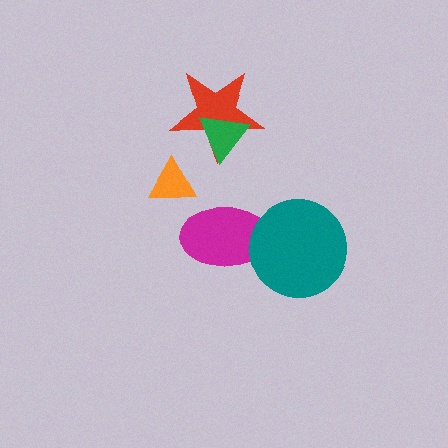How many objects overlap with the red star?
1 object overlaps with the red star.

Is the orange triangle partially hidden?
No, no other shape covers it.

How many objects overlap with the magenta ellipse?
1 object overlaps with the magenta ellipse.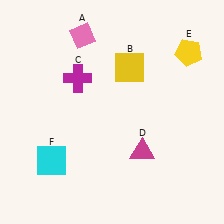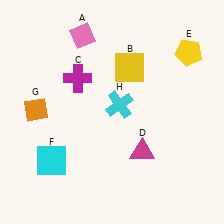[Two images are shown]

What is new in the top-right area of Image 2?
A cyan cross (H) was added in the top-right area of Image 2.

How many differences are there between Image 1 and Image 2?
There are 2 differences between the two images.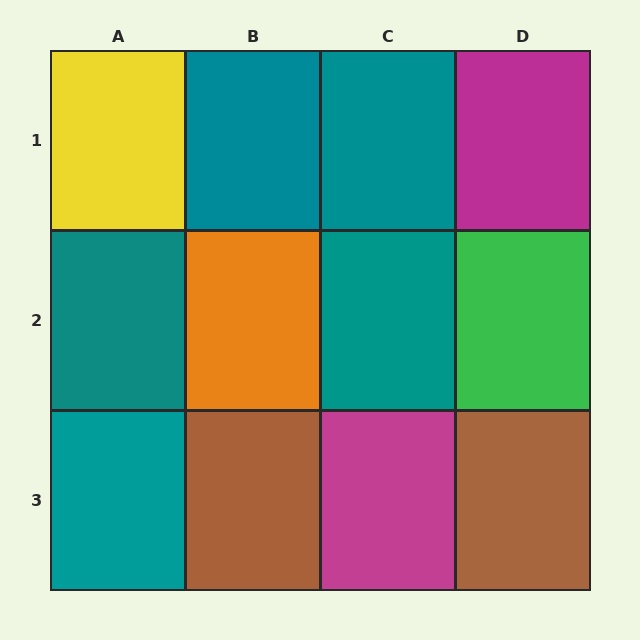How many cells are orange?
1 cell is orange.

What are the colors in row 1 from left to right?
Yellow, teal, teal, magenta.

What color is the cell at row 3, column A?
Teal.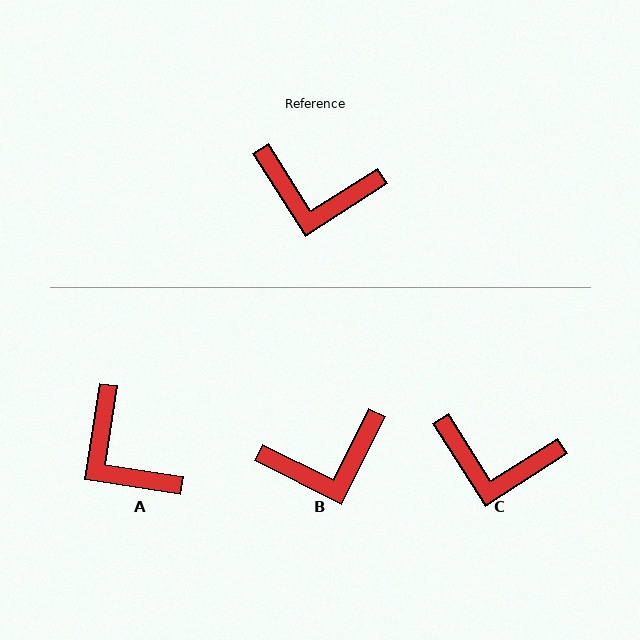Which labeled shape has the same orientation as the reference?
C.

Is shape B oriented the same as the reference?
No, it is off by about 31 degrees.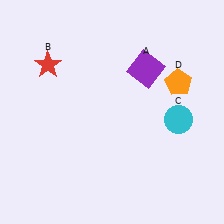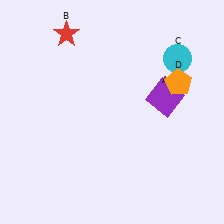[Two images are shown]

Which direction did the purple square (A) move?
The purple square (A) moved down.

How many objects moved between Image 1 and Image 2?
3 objects moved between the two images.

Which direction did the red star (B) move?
The red star (B) moved up.